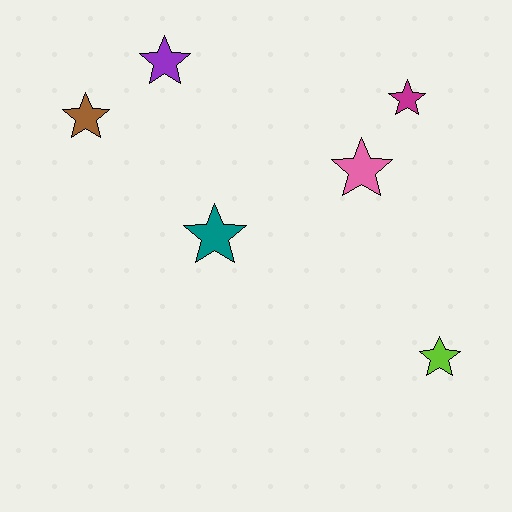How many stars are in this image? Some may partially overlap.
There are 6 stars.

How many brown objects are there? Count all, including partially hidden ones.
There is 1 brown object.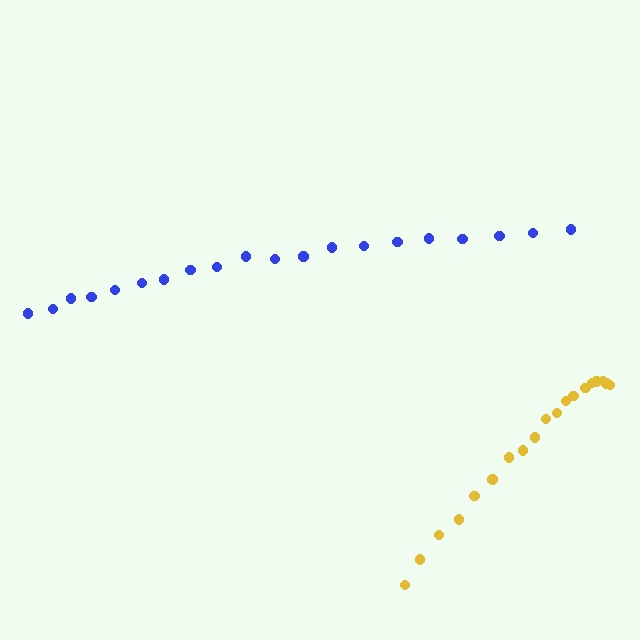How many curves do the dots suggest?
There are 2 distinct paths.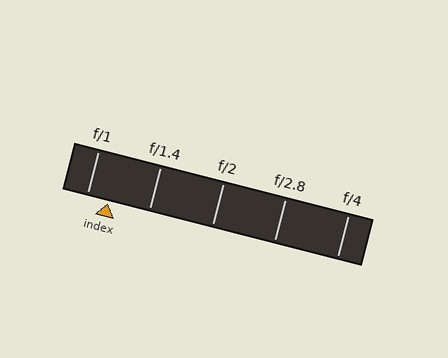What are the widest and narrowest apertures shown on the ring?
The widest aperture shown is f/1 and the narrowest is f/4.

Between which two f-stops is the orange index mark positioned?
The index mark is between f/1 and f/1.4.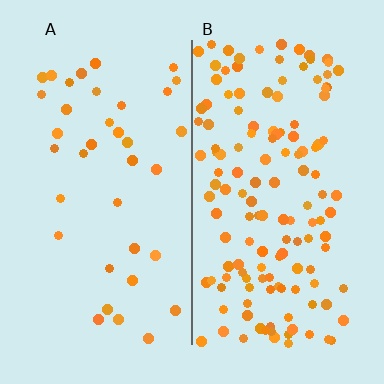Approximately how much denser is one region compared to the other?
Approximately 3.7× — region B over region A.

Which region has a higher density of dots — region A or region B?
B (the right).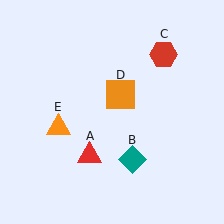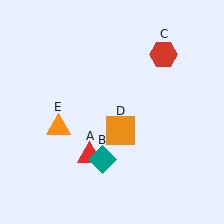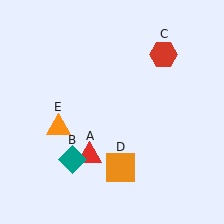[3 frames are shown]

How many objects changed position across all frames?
2 objects changed position: teal diamond (object B), orange square (object D).